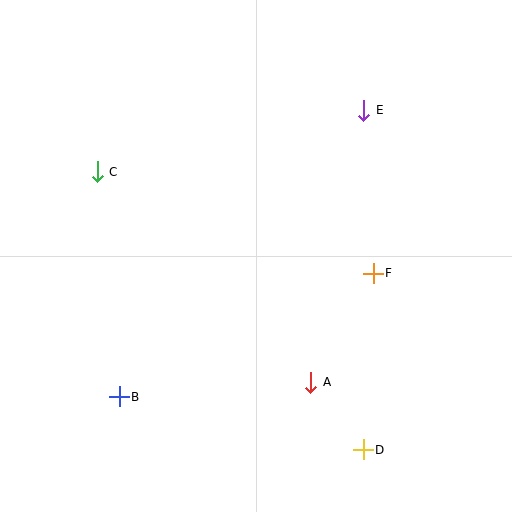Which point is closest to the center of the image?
Point F at (373, 273) is closest to the center.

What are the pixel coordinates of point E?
Point E is at (364, 110).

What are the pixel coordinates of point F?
Point F is at (373, 273).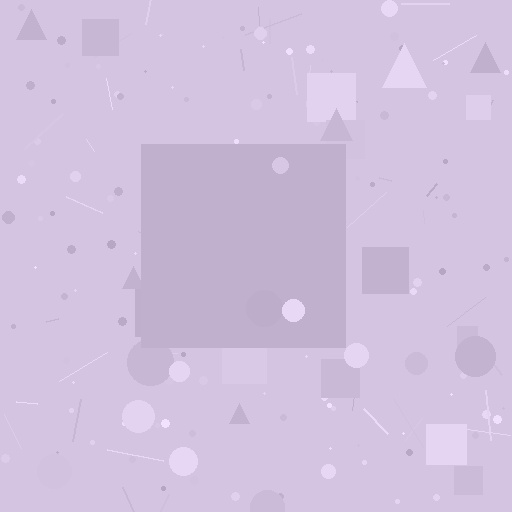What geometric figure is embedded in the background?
A square is embedded in the background.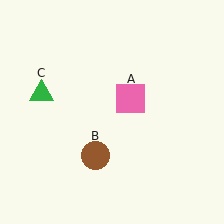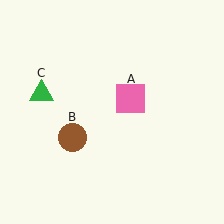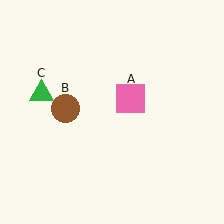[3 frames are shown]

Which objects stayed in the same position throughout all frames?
Pink square (object A) and green triangle (object C) remained stationary.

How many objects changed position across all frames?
1 object changed position: brown circle (object B).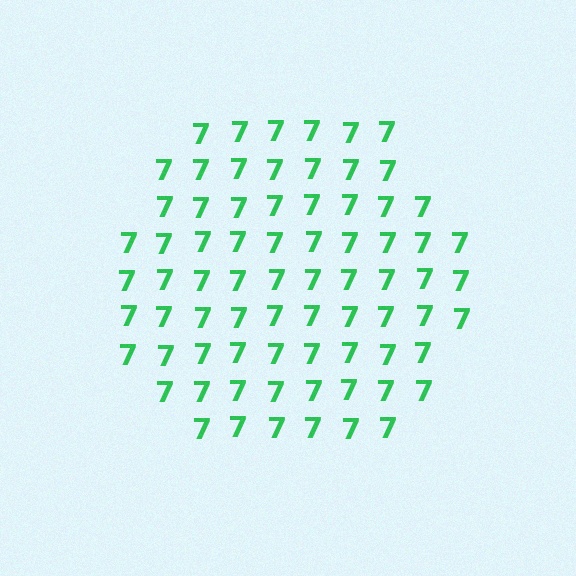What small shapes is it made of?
It is made of small digit 7's.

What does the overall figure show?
The overall figure shows a hexagon.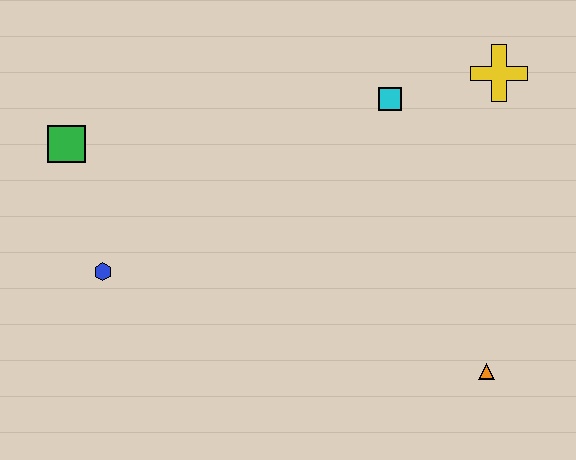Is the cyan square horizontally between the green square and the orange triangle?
Yes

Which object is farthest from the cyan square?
The blue hexagon is farthest from the cyan square.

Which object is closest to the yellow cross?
The cyan square is closest to the yellow cross.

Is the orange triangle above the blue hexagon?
No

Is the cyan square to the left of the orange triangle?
Yes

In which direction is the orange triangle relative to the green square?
The orange triangle is to the right of the green square.